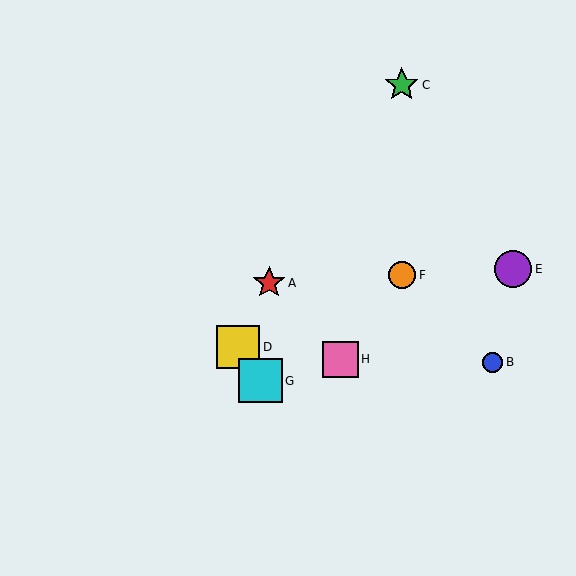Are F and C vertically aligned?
Yes, both are at x≈402.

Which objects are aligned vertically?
Objects C, F are aligned vertically.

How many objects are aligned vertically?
2 objects (C, F) are aligned vertically.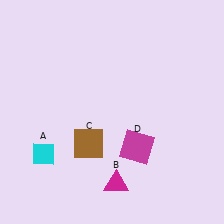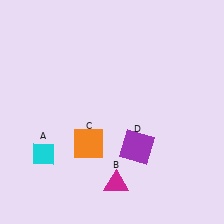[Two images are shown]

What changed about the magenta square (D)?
In Image 1, D is magenta. In Image 2, it changed to purple.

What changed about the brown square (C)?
In Image 1, C is brown. In Image 2, it changed to orange.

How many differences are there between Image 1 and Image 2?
There are 2 differences between the two images.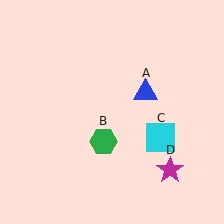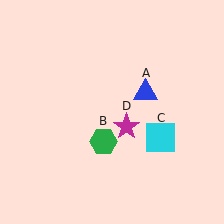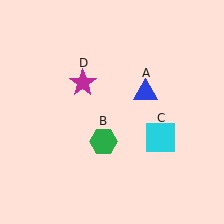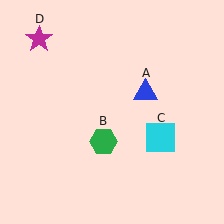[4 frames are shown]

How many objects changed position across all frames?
1 object changed position: magenta star (object D).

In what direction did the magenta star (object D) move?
The magenta star (object D) moved up and to the left.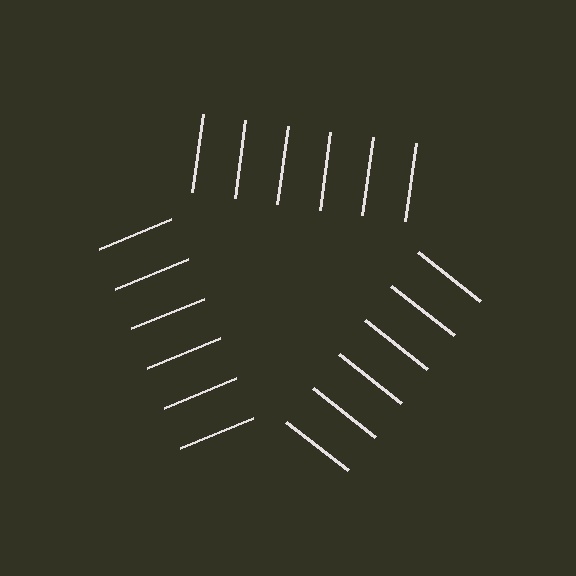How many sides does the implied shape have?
3 sides — the line-ends trace a triangle.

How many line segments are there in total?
18 — 6 along each of the 3 edges.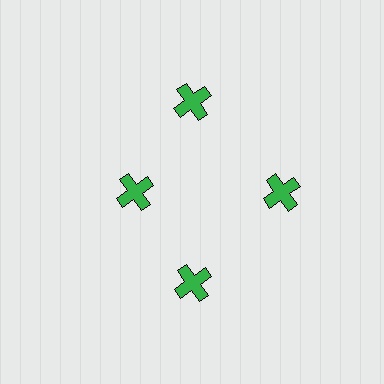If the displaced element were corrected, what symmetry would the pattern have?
It would have 4-fold rotational symmetry — the pattern would map onto itself every 90 degrees.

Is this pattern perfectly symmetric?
No. The 4 green crosses are arranged in a ring, but one element near the 9 o'clock position is pulled inward toward the center, breaking the 4-fold rotational symmetry.